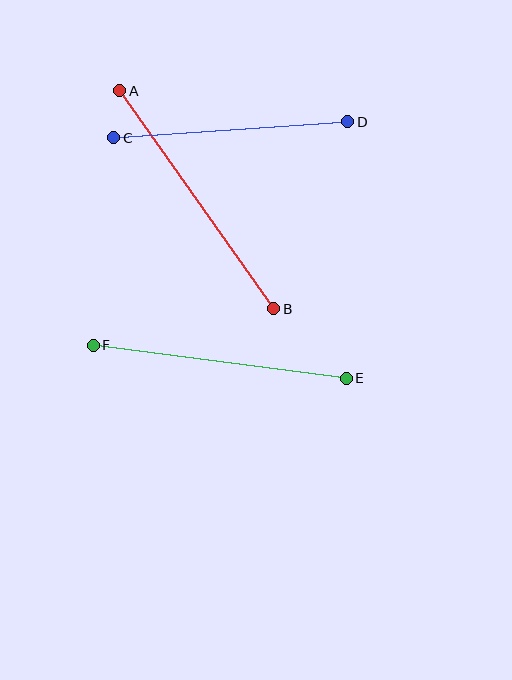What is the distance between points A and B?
The distance is approximately 267 pixels.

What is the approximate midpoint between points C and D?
The midpoint is at approximately (231, 130) pixels.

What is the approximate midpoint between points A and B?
The midpoint is at approximately (197, 200) pixels.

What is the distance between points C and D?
The distance is approximately 234 pixels.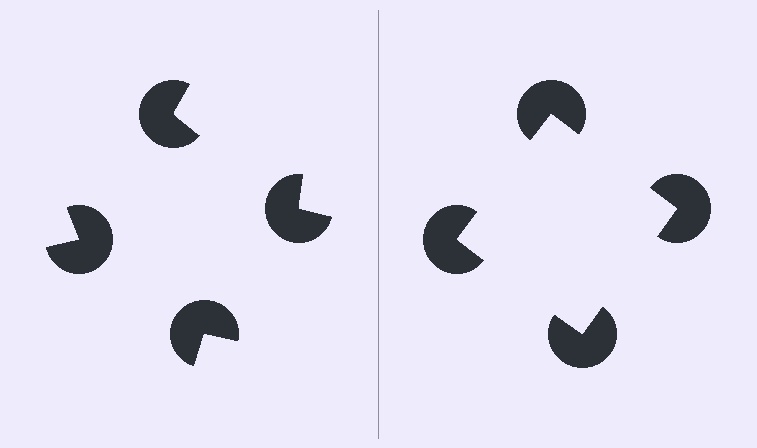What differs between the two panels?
The pac-man discs are positioned identically on both sides; only the wedge orientations differ. On the right they align to a square; on the left they are misaligned.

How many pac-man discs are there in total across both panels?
8 — 4 on each side.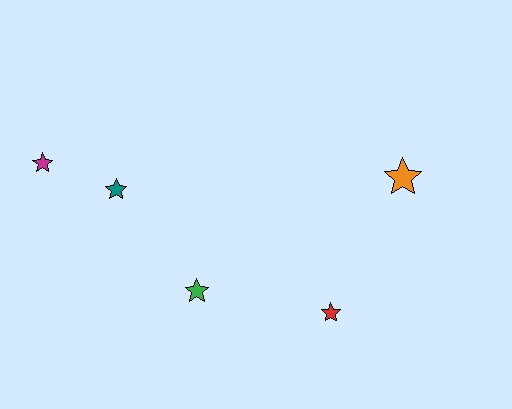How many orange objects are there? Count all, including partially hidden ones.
There is 1 orange object.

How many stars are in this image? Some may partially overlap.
There are 5 stars.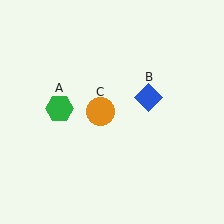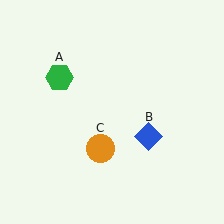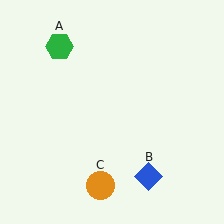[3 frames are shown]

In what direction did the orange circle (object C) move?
The orange circle (object C) moved down.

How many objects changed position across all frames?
3 objects changed position: green hexagon (object A), blue diamond (object B), orange circle (object C).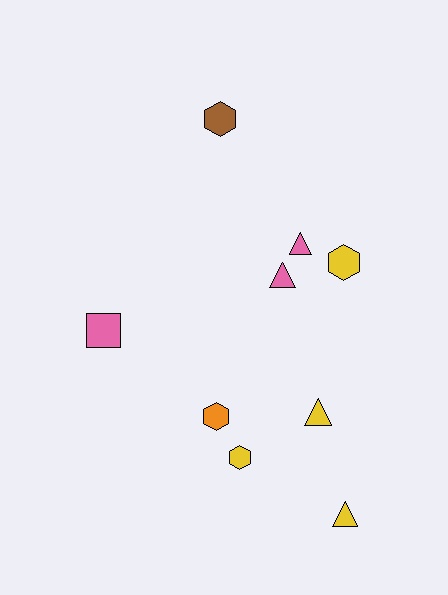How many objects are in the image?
There are 9 objects.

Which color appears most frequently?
Yellow, with 4 objects.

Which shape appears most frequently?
Hexagon, with 4 objects.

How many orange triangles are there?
There are no orange triangles.